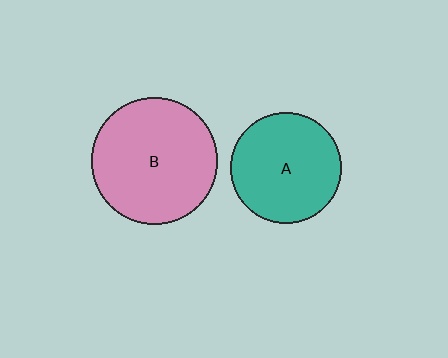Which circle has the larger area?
Circle B (pink).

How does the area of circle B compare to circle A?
Approximately 1.3 times.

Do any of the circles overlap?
No, none of the circles overlap.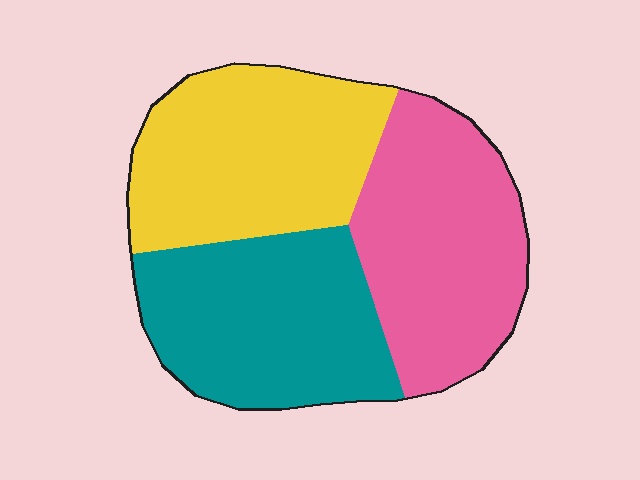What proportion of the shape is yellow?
Yellow covers about 35% of the shape.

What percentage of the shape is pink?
Pink covers roughly 35% of the shape.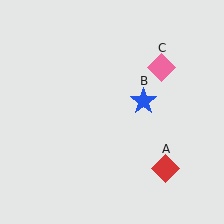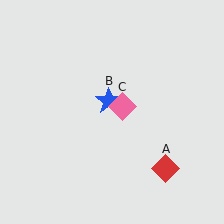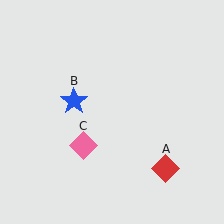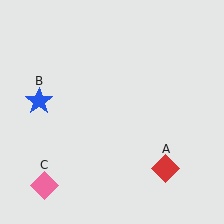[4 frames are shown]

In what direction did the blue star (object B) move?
The blue star (object B) moved left.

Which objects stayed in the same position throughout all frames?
Red diamond (object A) remained stationary.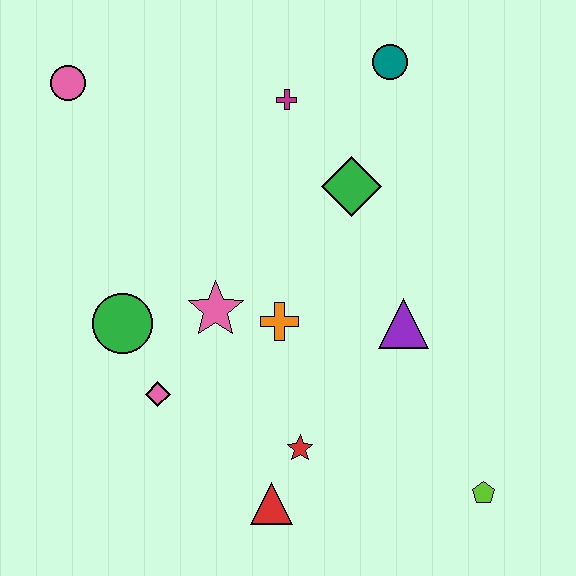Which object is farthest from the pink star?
The lime pentagon is farthest from the pink star.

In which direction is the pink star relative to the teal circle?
The pink star is below the teal circle.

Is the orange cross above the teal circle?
No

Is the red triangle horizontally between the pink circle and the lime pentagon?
Yes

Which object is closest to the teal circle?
The magenta cross is closest to the teal circle.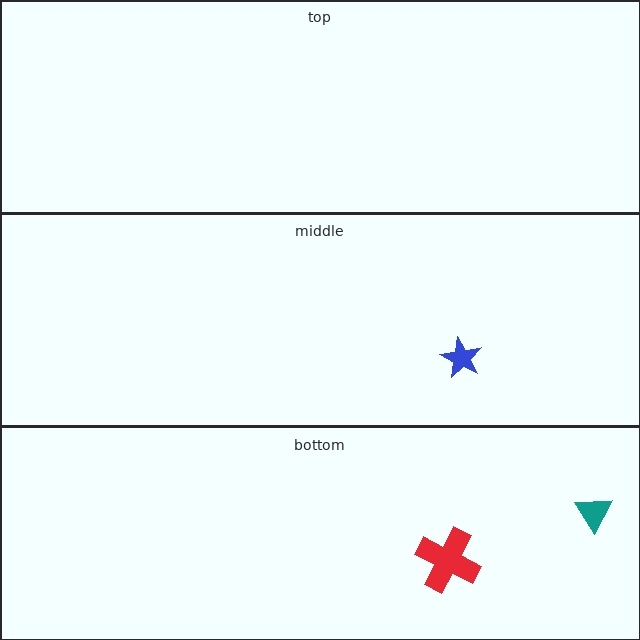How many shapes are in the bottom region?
2.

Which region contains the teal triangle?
The bottom region.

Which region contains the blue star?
The middle region.